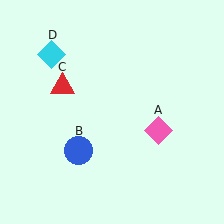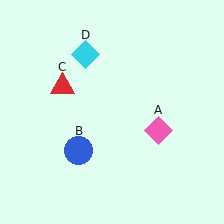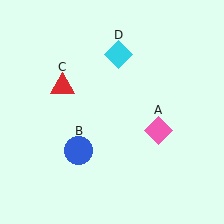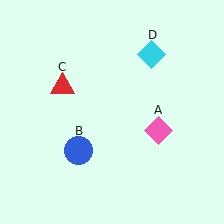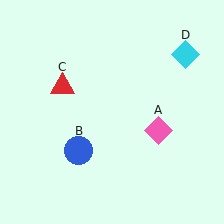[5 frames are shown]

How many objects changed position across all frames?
1 object changed position: cyan diamond (object D).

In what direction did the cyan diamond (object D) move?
The cyan diamond (object D) moved right.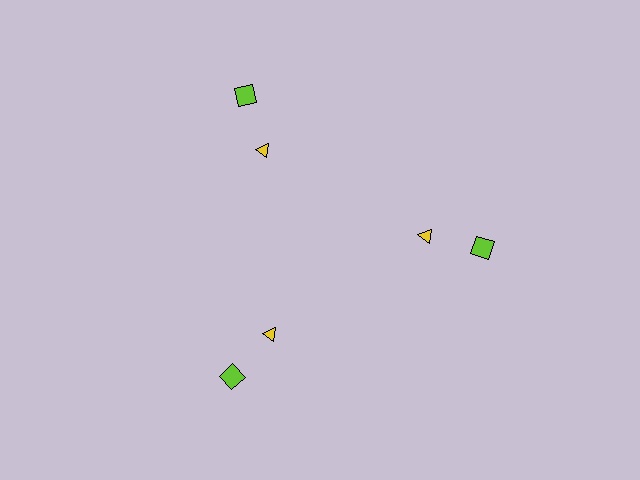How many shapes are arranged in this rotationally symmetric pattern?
There are 6 shapes, arranged in 3 groups of 2.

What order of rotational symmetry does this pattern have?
This pattern has 3-fold rotational symmetry.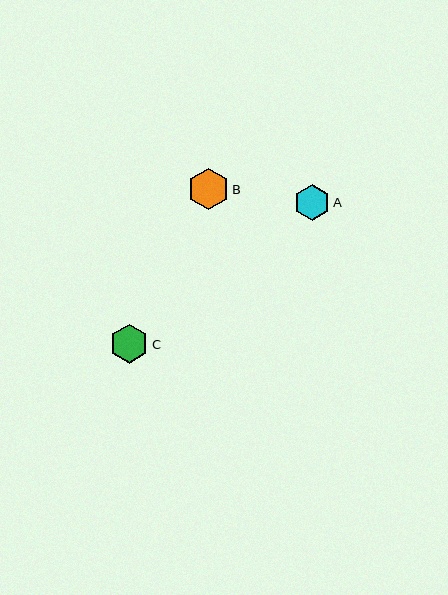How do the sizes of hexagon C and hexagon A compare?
Hexagon C and hexagon A are approximately the same size.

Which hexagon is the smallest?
Hexagon A is the smallest with a size of approximately 35 pixels.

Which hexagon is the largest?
Hexagon B is the largest with a size of approximately 41 pixels.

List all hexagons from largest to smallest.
From largest to smallest: B, C, A.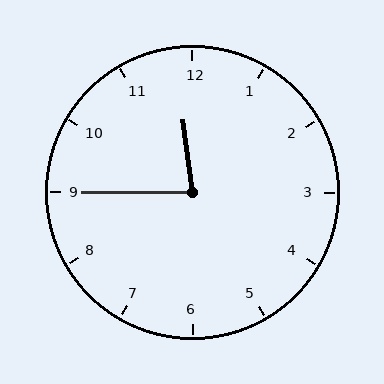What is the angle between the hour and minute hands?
Approximately 82 degrees.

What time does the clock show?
11:45.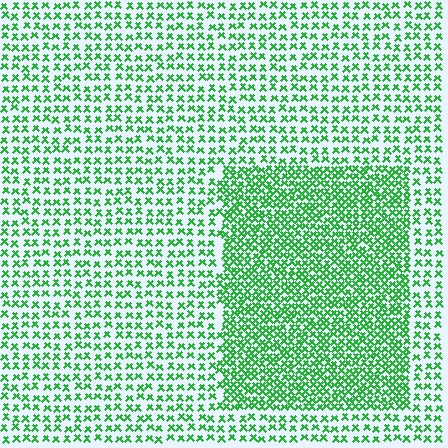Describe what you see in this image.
The image contains small green elements arranged at two different densities. A rectangle-shaped region is visible where the elements are more densely packed than the surrounding area.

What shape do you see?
I see a rectangle.